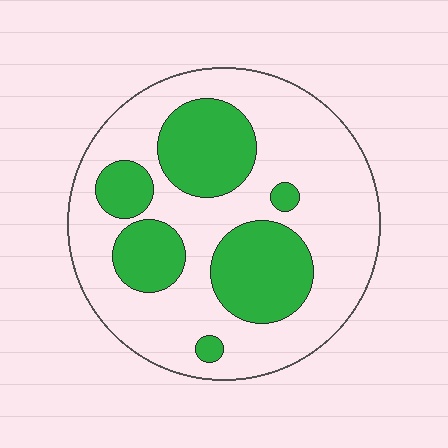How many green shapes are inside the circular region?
6.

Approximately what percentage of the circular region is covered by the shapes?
Approximately 30%.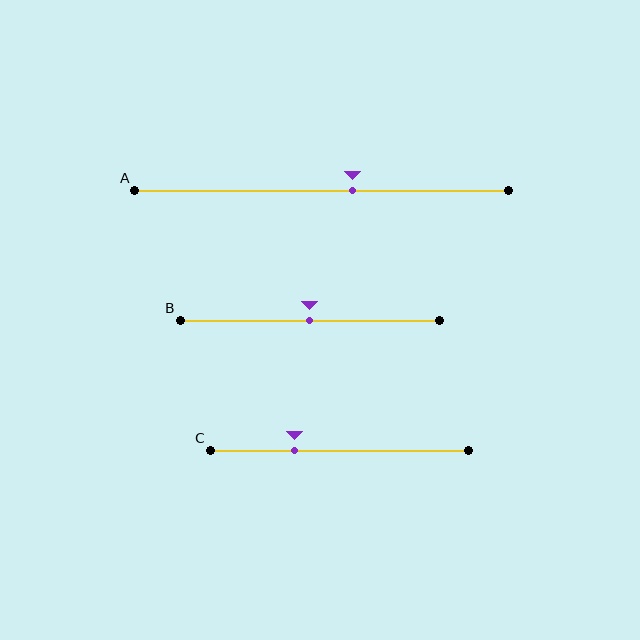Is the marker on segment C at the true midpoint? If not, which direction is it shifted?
No, the marker on segment C is shifted to the left by about 17% of the segment length.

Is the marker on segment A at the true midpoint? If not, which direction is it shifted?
No, the marker on segment A is shifted to the right by about 8% of the segment length.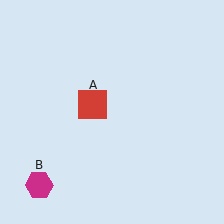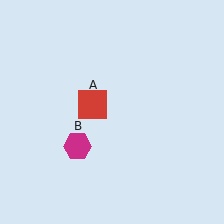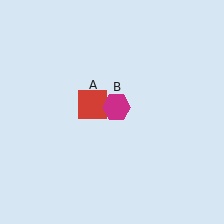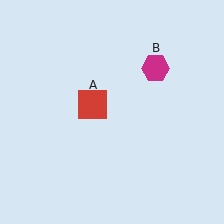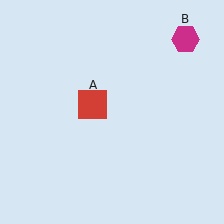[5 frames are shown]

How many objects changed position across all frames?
1 object changed position: magenta hexagon (object B).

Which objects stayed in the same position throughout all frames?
Red square (object A) remained stationary.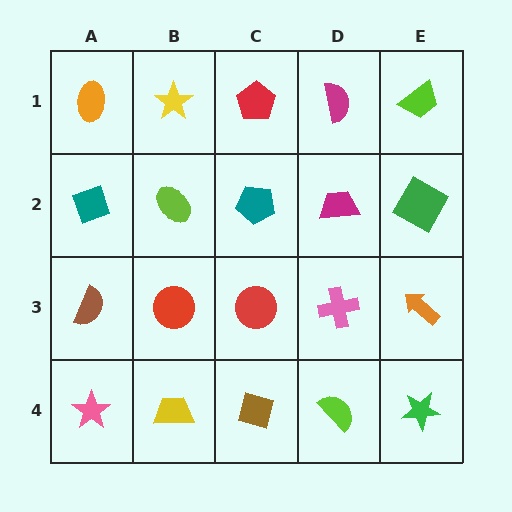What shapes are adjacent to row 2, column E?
A lime trapezoid (row 1, column E), an orange arrow (row 3, column E), a magenta trapezoid (row 2, column D).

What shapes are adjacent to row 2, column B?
A yellow star (row 1, column B), a red circle (row 3, column B), a teal diamond (row 2, column A), a teal pentagon (row 2, column C).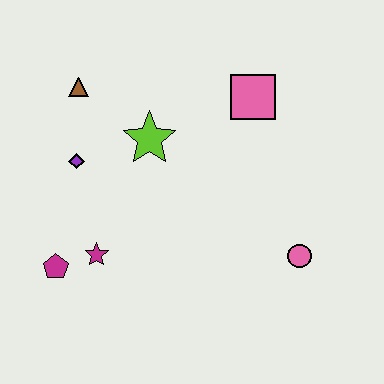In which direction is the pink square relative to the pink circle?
The pink square is above the pink circle.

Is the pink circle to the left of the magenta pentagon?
No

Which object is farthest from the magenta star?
The pink square is farthest from the magenta star.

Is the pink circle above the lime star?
No